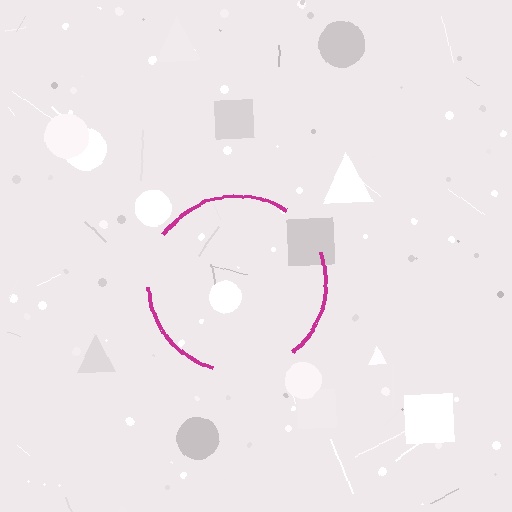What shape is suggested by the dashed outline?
The dashed outline suggests a circle.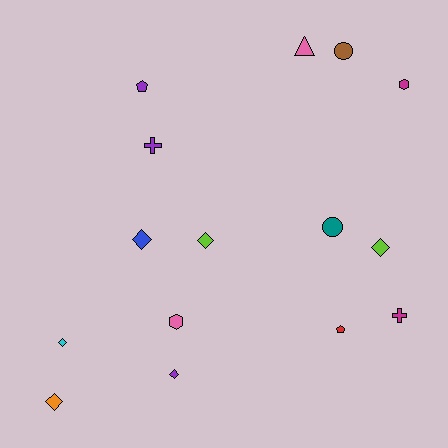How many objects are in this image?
There are 15 objects.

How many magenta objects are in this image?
There are 2 magenta objects.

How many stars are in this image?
There are no stars.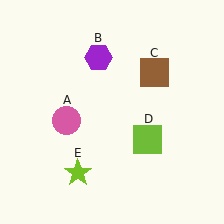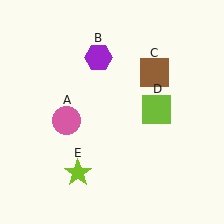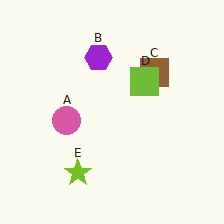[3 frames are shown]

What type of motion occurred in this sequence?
The lime square (object D) rotated counterclockwise around the center of the scene.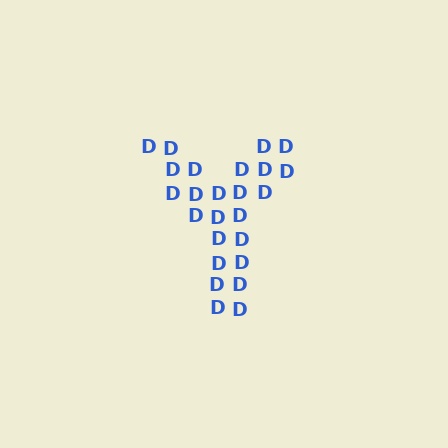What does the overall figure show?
The overall figure shows the letter Y.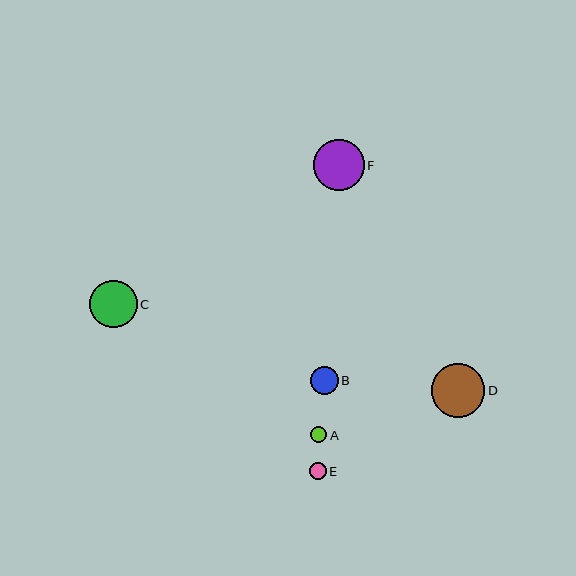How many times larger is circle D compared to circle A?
Circle D is approximately 3.3 times the size of circle A.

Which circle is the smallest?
Circle A is the smallest with a size of approximately 16 pixels.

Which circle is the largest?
Circle D is the largest with a size of approximately 54 pixels.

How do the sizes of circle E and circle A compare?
Circle E and circle A are approximately the same size.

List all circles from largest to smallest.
From largest to smallest: D, F, C, B, E, A.